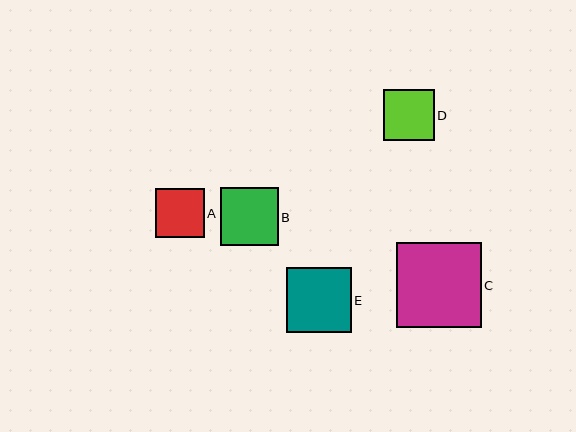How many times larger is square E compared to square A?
Square E is approximately 1.3 times the size of square A.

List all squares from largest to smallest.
From largest to smallest: C, E, B, D, A.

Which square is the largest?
Square C is the largest with a size of approximately 84 pixels.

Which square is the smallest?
Square A is the smallest with a size of approximately 49 pixels.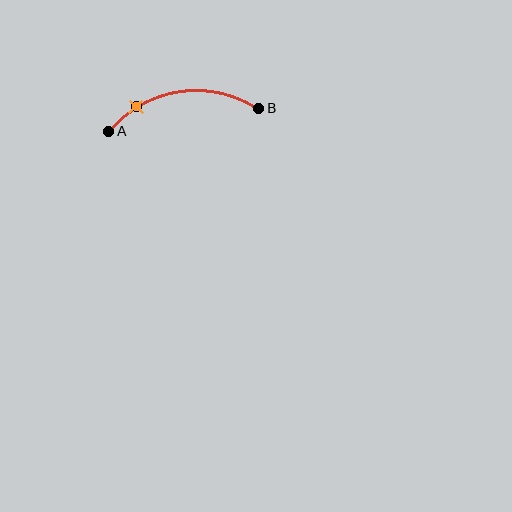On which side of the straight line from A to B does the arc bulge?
The arc bulges above the straight line connecting A and B.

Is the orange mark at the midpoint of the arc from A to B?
No. The orange mark lies on the arc but is closer to endpoint A. The arc midpoint would be at the point on the curve equidistant along the arc from both A and B.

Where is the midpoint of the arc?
The arc midpoint is the point on the curve farthest from the straight line joining A and B. It sits above that line.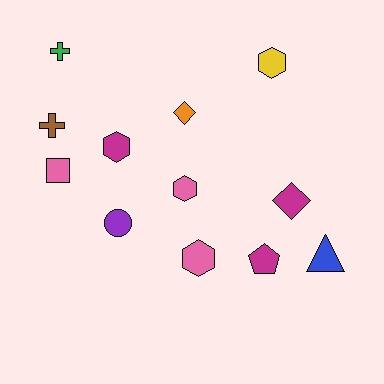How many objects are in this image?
There are 12 objects.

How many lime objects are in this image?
There are no lime objects.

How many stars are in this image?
There are no stars.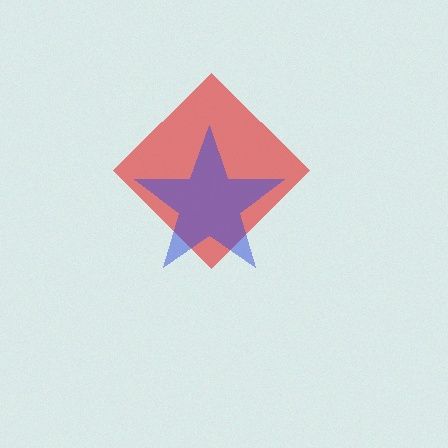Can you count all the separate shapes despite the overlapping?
Yes, there are 2 separate shapes.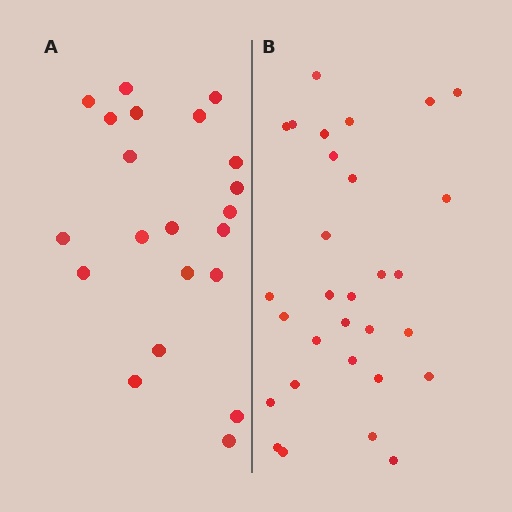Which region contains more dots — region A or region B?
Region B (the right region) has more dots.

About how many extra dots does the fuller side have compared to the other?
Region B has roughly 8 or so more dots than region A.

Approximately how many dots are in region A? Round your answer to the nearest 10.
About 20 dots. (The exact count is 21, which rounds to 20.)